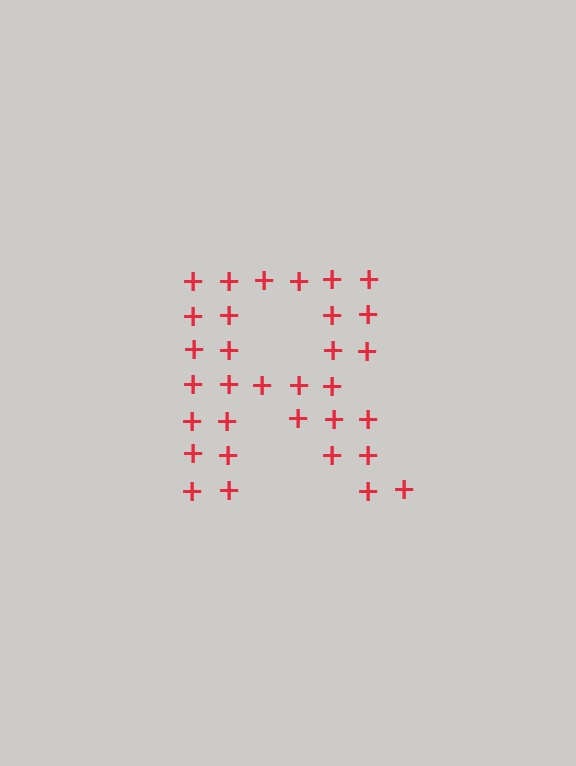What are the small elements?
The small elements are plus signs.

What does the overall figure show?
The overall figure shows the letter R.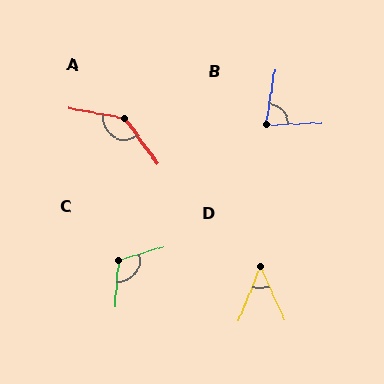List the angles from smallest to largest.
D (47°), B (78°), C (112°), A (136°).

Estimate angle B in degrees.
Approximately 78 degrees.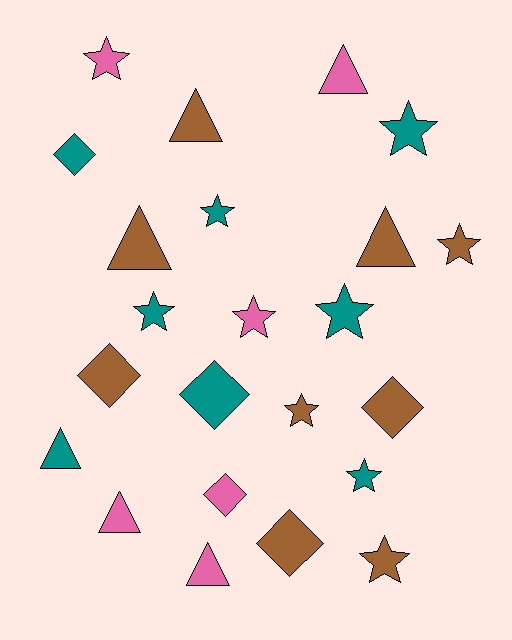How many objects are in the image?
There are 23 objects.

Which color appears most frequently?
Brown, with 9 objects.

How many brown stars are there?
There are 3 brown stars.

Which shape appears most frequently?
Star, with 10 objects.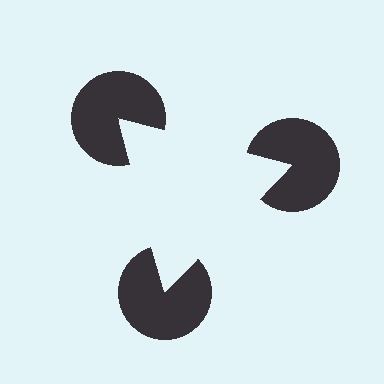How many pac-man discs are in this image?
There are 3 — one at each vertex of the illusory triangle.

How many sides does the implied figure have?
3 sides.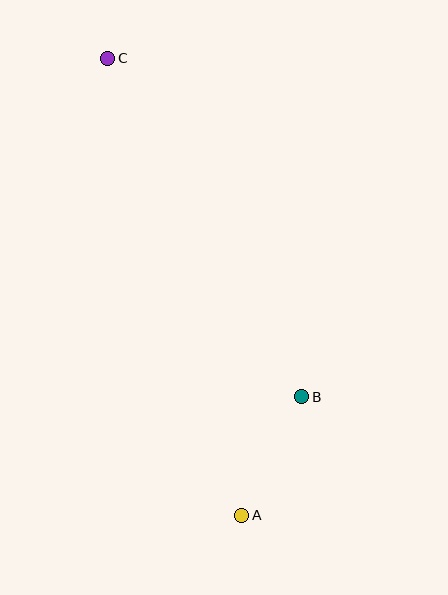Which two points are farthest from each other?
Points A and C are farthest from each other.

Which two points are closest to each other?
Points A and B are closest to each other.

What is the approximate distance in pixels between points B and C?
The distance between B and C is approximately 390 pixels.